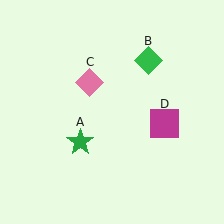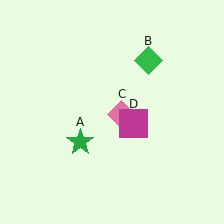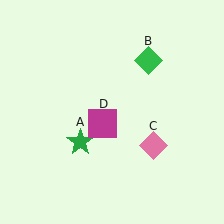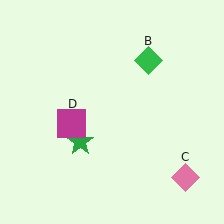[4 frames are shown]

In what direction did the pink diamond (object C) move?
The pink diamond (object C) moved down and to the right.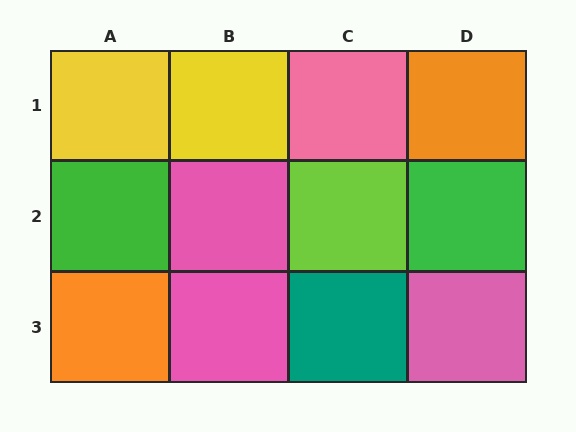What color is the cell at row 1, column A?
Yellow.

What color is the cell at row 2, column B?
Pink.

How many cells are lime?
1 cell is lime.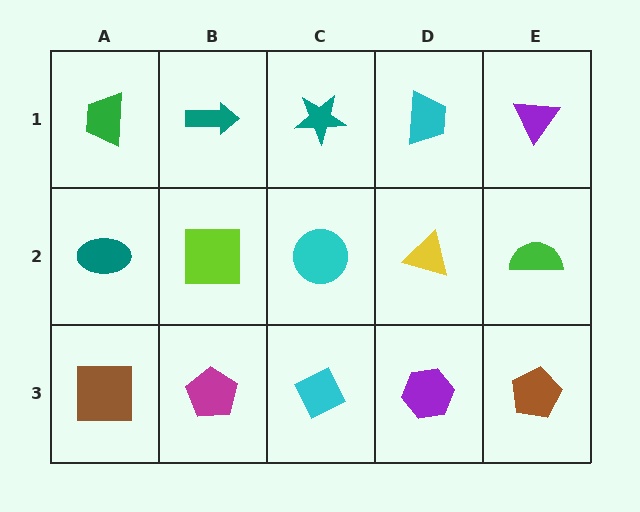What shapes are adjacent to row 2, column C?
A teal star (row 1, column C), a cyan diamond (row 3, column C), a lime square (row 2, column B), a yellow triangle (row 2, column D).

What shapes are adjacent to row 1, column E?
A green semicircle (row 2, column E), a cyan trapezoid (row 1, column D).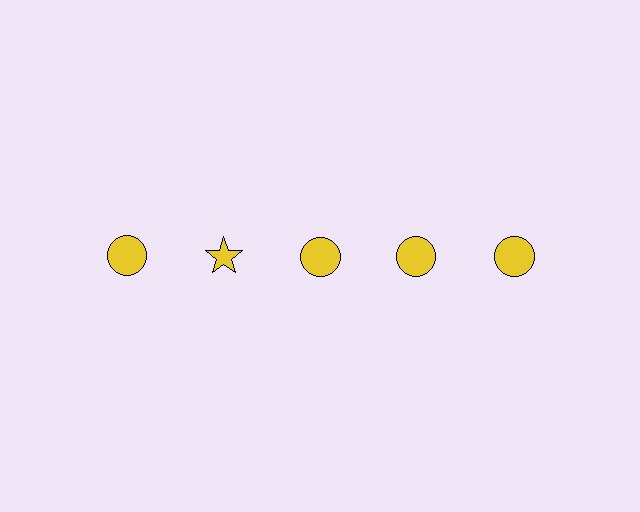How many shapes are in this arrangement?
There are 5 shapes arranged in a grid pattern.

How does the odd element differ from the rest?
It has a different shape: star instead of circle.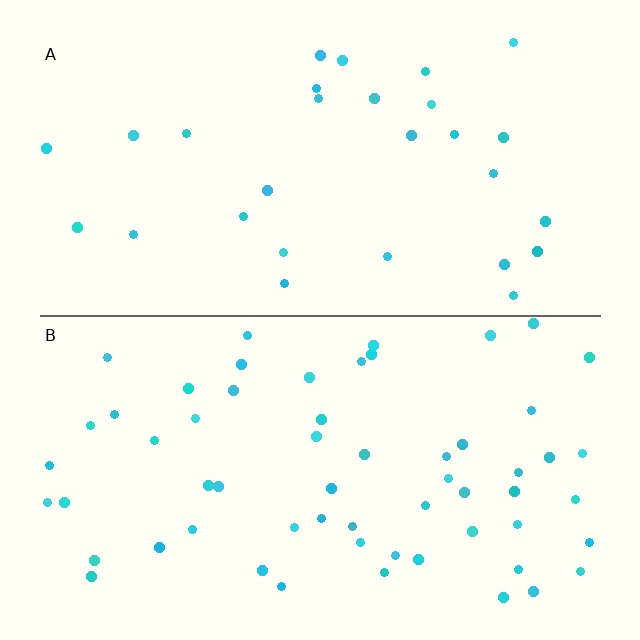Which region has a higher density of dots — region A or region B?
B (the bottom).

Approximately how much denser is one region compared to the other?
Approximately 2.1× — region B over region A.